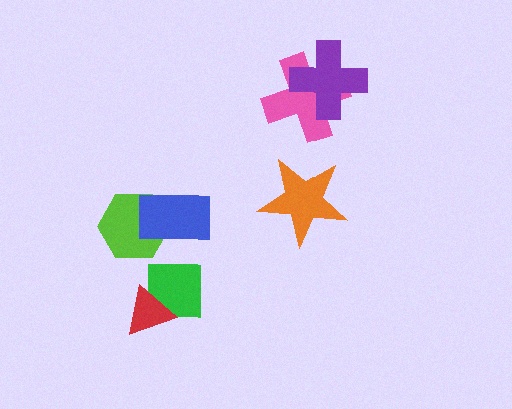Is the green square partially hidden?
Yes, it is partially covered by another shape.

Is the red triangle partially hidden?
No, no other shape covers it.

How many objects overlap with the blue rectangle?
1 object overlaps with the blue rectangle.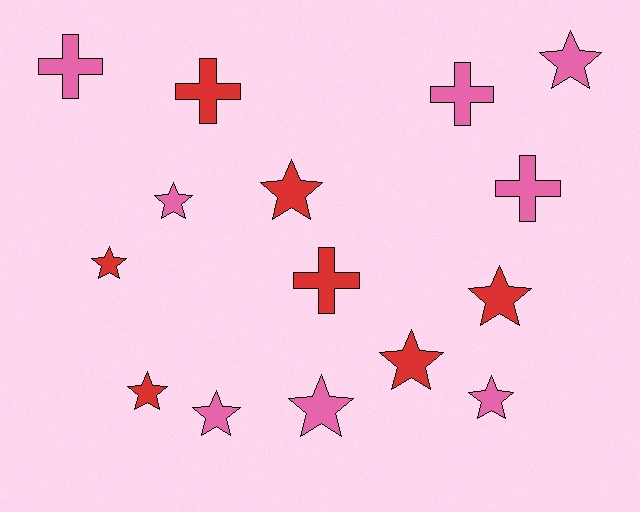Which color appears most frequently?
Pink, with 8 objects.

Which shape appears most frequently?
Star, with 10 objects.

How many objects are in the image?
There are 15 objects.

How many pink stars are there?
There are 5 pink stars.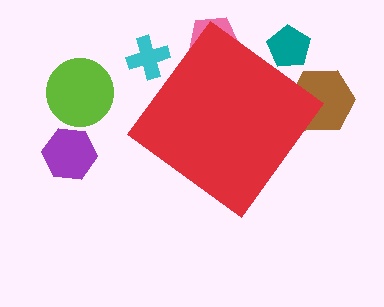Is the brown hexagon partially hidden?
Yes, the brown hexagon is partially hidden behind the red diamond.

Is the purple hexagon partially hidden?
No, the purple hexagon is fully visible.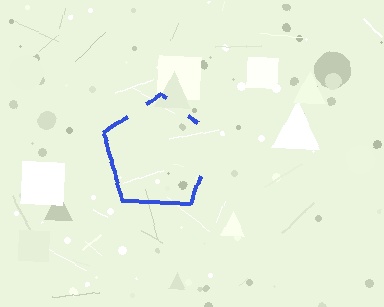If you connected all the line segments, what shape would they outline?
They would outline a pentagon.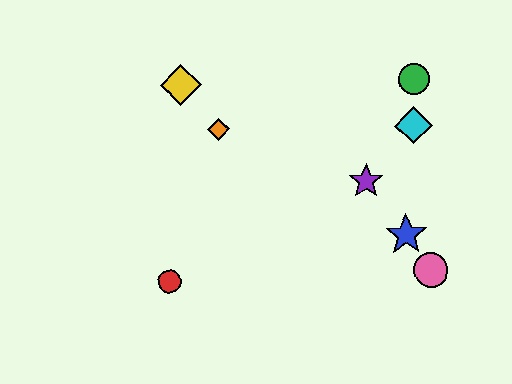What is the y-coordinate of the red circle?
The red circle is at y≈282.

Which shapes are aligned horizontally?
The orange diamond, the cyan diamond are aligned horizontally.